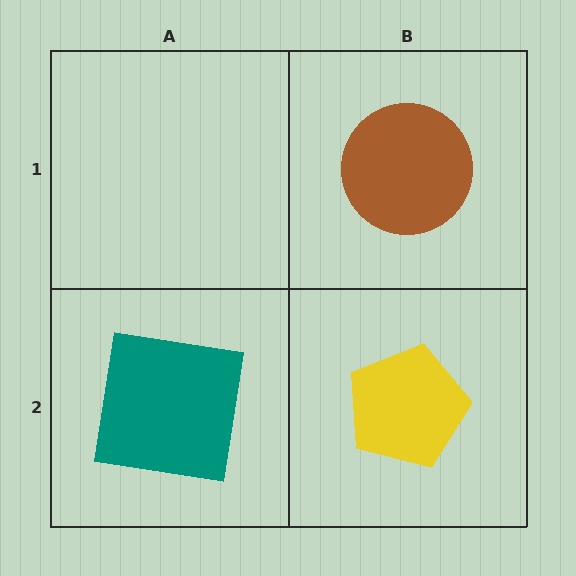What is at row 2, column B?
A yellow pentagon.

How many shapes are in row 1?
1 shape.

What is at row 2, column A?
A teal square.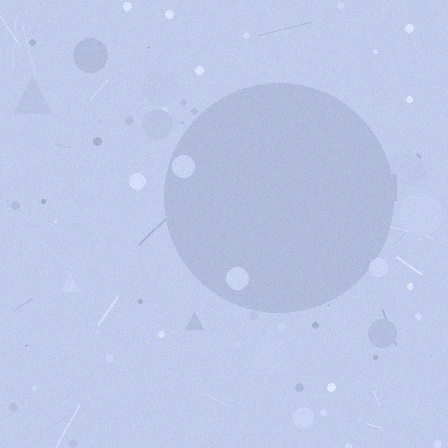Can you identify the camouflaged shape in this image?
The camouflaged shape is a circle.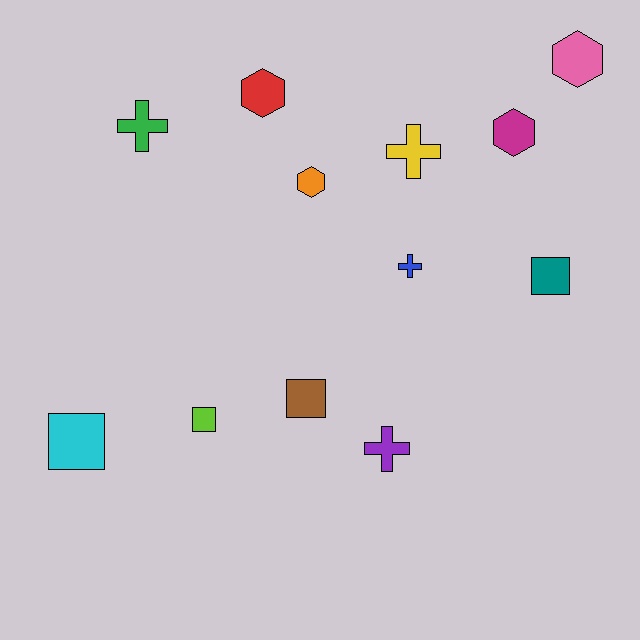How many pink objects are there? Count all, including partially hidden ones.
There is 1 pink object.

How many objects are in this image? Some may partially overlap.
There are 12 objects.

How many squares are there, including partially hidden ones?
There are 4 squares.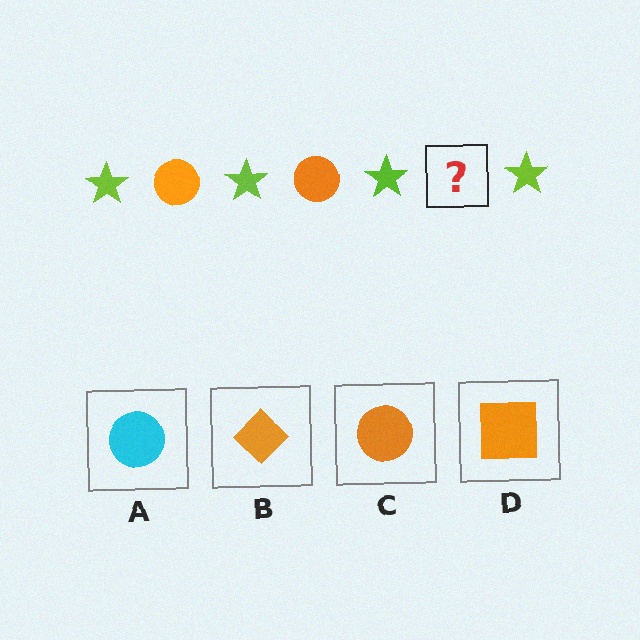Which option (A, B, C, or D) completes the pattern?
C.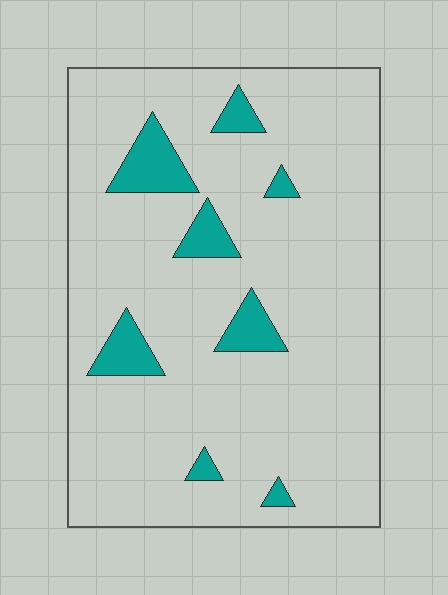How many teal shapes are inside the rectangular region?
8.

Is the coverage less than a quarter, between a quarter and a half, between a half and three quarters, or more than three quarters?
Less than a quarter.